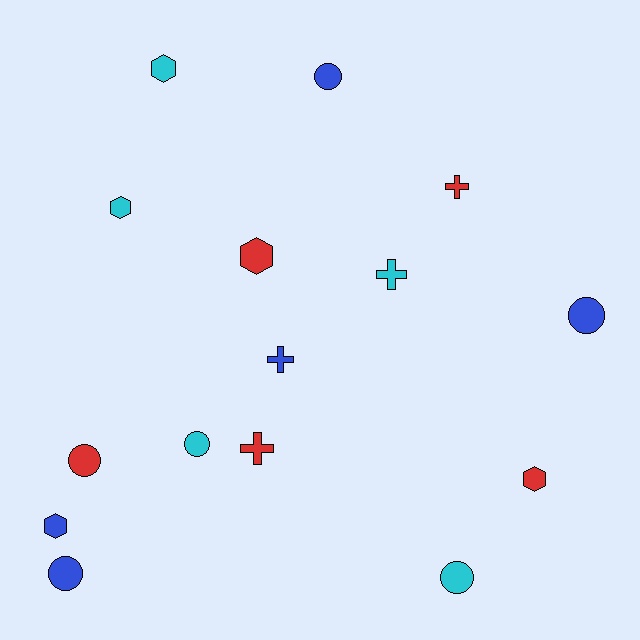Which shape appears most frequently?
Circle, with 6 objects.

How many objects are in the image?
There are 15 objects.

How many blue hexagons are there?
There is 1 blue hexagon.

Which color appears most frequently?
Blue, with 5 objects.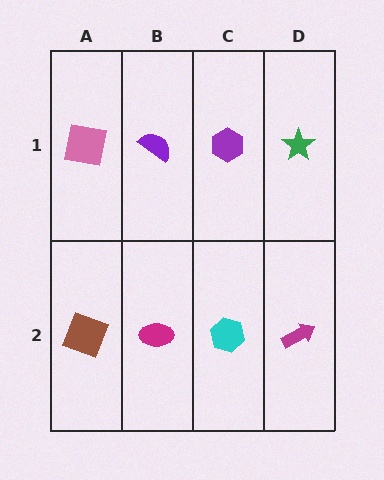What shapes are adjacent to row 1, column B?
A magenta ellipse (row 2, column B), a pink square (row 1, column A), a purple hexagon (row 1, column C).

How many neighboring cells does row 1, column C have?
3.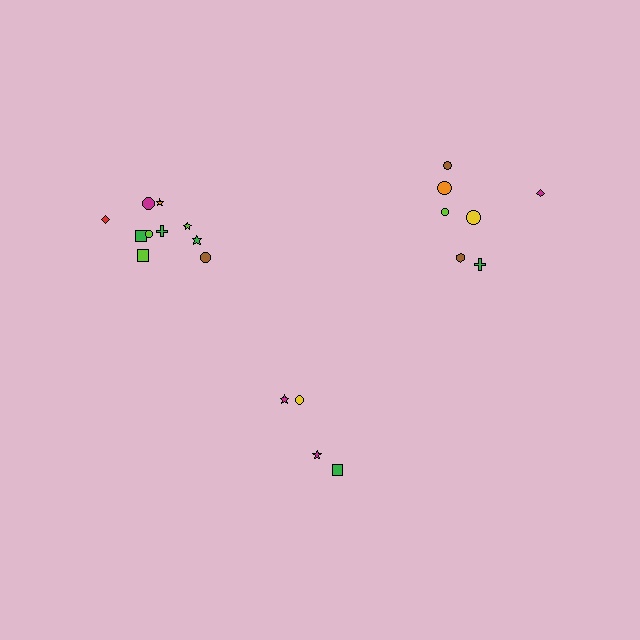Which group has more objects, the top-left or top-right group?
The top-left group.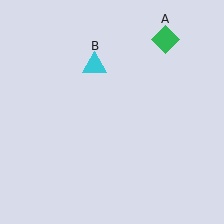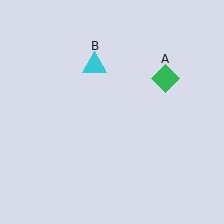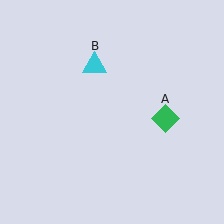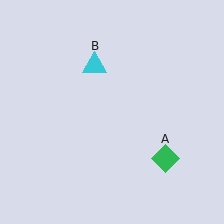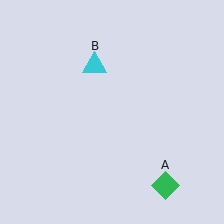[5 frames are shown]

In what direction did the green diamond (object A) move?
The green diamond (object A) moved down.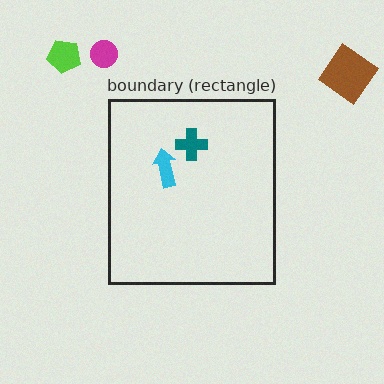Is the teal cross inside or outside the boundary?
Inside.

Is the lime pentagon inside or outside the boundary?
Outside.